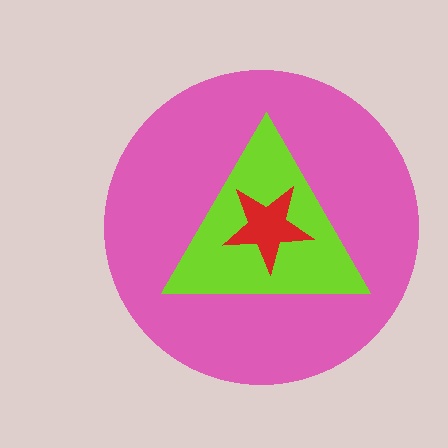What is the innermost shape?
The red star.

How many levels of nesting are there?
3.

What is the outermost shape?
The pink circle.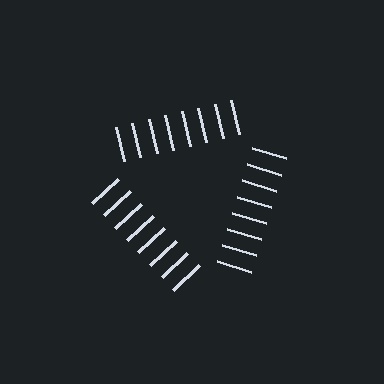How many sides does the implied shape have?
3 sides — the line-ends trace a triangle.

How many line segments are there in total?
24 — 8 along each of the 3 edges.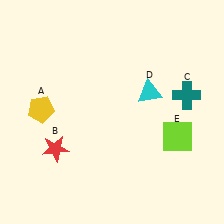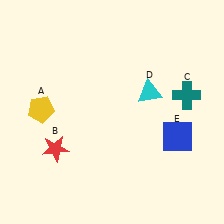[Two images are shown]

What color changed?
The square (E) changed from lime in Image 1 to blue in Image 2.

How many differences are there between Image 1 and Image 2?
There is 1 difference between the two images.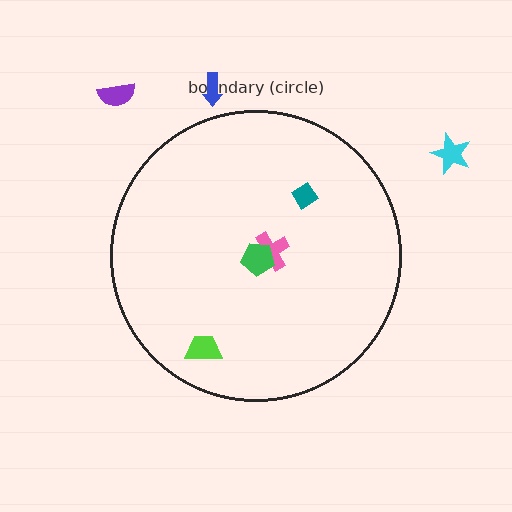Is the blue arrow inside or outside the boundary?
Outside.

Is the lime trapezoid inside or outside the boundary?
Inside.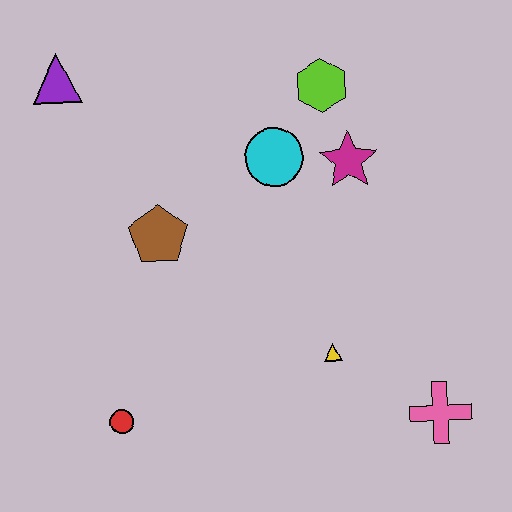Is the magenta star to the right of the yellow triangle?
Yes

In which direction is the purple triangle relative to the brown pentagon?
The purple triangle is above the brown pentagon.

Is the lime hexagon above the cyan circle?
Yes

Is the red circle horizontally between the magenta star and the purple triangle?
Yes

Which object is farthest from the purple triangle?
The pink cross is farthest from the purple triangle.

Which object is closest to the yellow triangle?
The pink cross is closest to the yellow triangle.